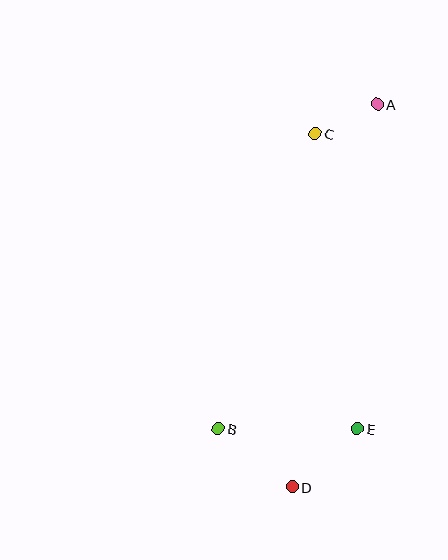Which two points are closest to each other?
Points A and C are closest to each other.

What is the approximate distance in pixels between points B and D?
The distance between B and D is approximately 94 pixels.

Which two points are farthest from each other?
Points A and D are farthest from each other.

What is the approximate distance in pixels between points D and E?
The distance between D and E is approximately 87 pixels.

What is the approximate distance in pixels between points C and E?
The distance between C and E is approximately 298 pixels.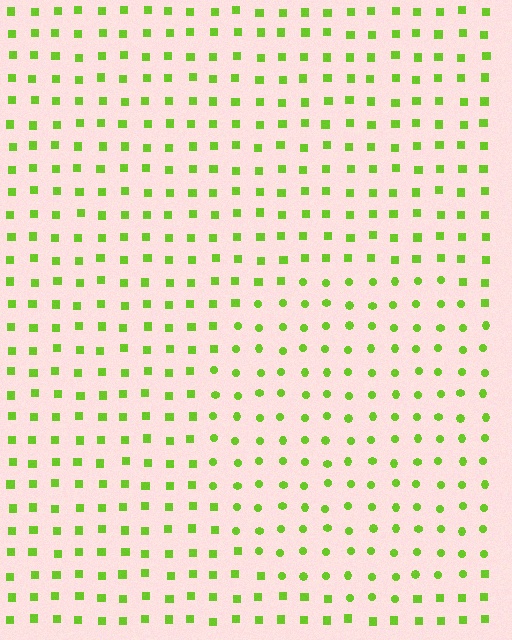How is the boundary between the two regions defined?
The boundary is defined by a change in element shape: circles inside vs. squares outside. All elements share the same color and spacing.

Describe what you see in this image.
The image is filled with small lime elements arranged in a uniform grid. A circle-shaped region contains circles, while the surrounding area contains squares. The boundary is defined purely by the change in element shape.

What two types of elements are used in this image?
The image uses circles inside the circle region and squares outside it.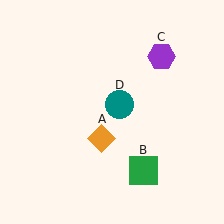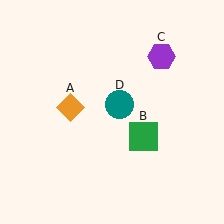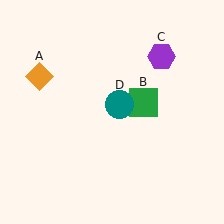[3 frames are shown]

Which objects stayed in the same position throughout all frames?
Purple hexagon (object C) and teal circle (object D) remained stationary.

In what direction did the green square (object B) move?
The green square (object B) moved up.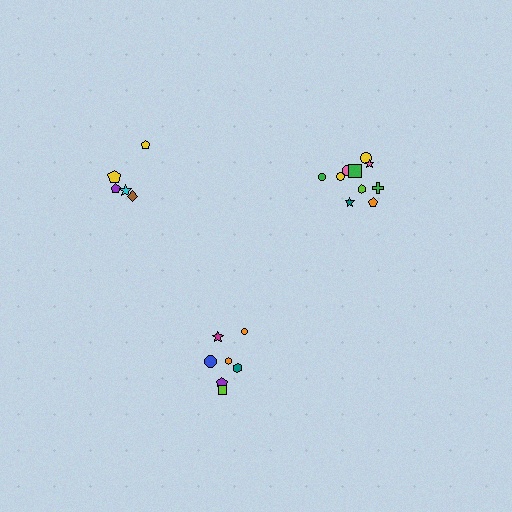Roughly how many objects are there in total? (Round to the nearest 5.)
Roughly 20 objects in total.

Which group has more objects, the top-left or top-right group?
The top-right group.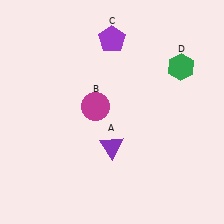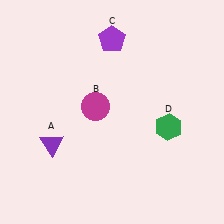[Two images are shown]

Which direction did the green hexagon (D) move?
The green hexagon (D) moved down.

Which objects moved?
The objects that moved are: the purple triangle (A), the green hexagon (D).